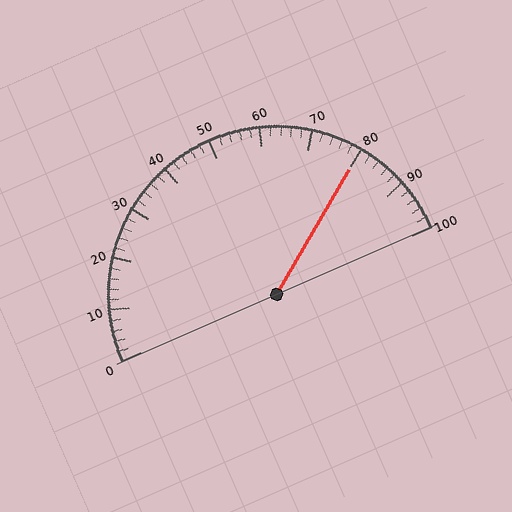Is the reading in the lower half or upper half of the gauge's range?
The reading is in the upper half of the range (0 to 100).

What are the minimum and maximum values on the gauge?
The gauge ranges from 0 to 100.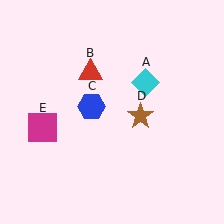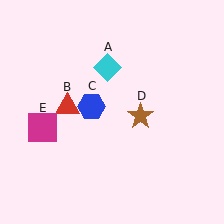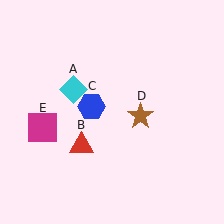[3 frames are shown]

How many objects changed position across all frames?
2 objects changed position: cyan diamond (object A), red triangle (object B).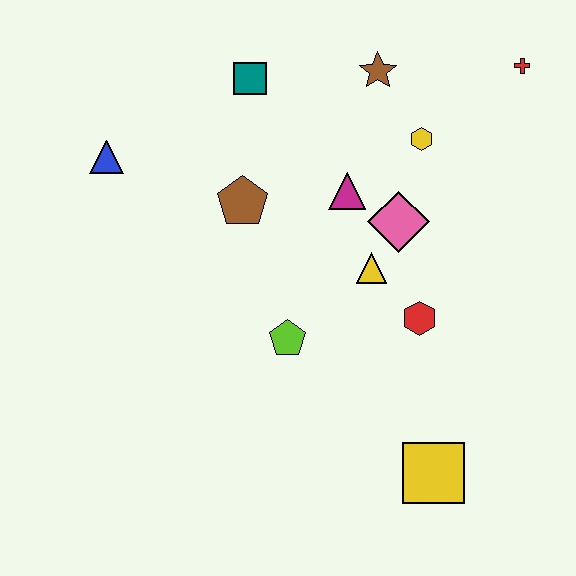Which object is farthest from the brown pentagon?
The yellow square is farthest from the brown pentagon.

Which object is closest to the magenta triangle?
The pink diamond is closest to the magenta triangle.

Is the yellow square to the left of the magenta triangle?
No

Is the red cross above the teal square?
Yes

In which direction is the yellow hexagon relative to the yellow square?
The yellow hexagon is above the yellow square.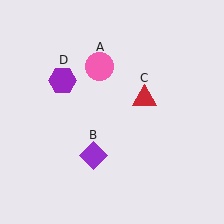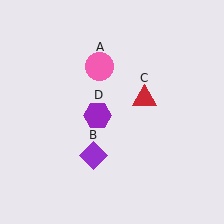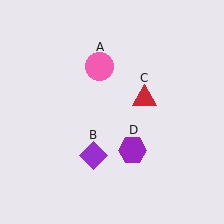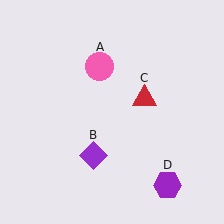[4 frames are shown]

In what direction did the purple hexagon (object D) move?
The purple hexagon (object D) moved down and to the right.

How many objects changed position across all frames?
1 object changed position: purple hexagon (object D).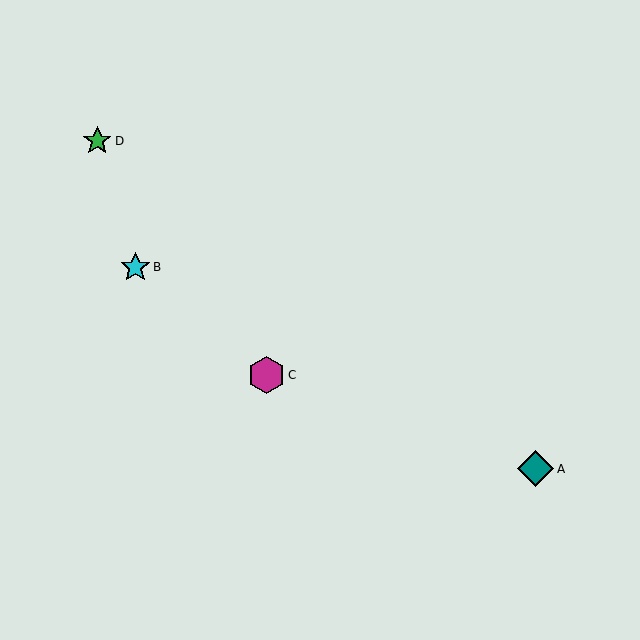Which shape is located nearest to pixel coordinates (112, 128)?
The green star (labeled D) at (97, 141) is nearest to that location.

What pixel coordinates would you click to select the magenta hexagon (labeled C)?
Click at (266, 375) to select the magenta hexagon C.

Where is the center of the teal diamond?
The center of the teal diamond is at (536, 469).